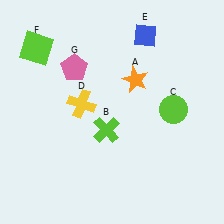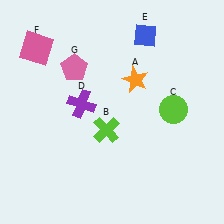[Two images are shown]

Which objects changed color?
D changed from yellow to purple. F changed from lime to pink.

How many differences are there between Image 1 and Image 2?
There are 2 differences between the two images.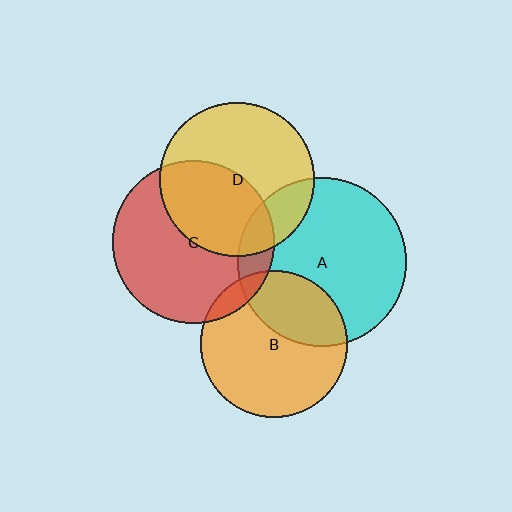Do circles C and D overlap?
Yes.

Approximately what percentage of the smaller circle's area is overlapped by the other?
Approximately 45%.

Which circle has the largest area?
Circle A (cyan).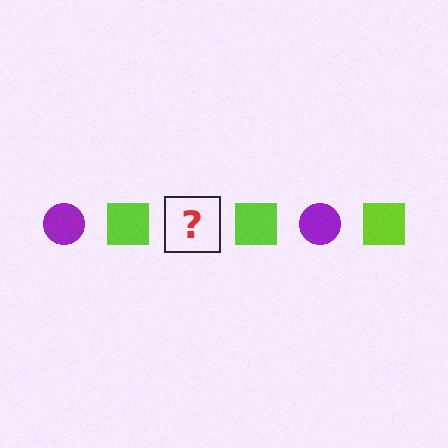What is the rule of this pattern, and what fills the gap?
The rule is that the pattern alternates between purple circle and lime square. The gap should be filled with a purple circle.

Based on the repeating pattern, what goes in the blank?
The blank should be a purple circle.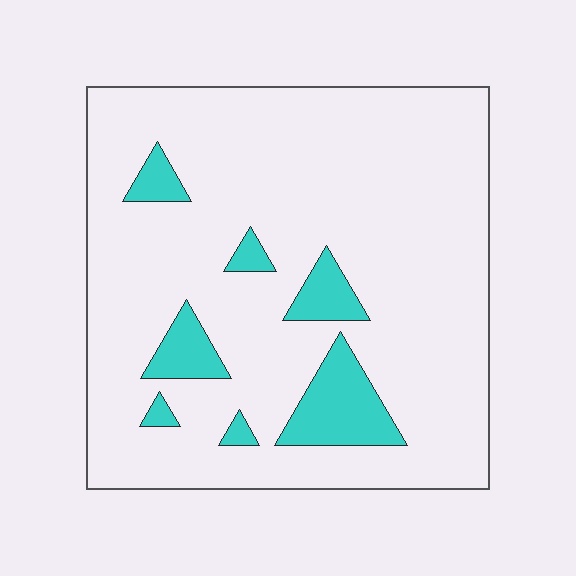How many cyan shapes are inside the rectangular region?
7.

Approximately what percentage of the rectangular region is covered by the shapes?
Approximately 10%.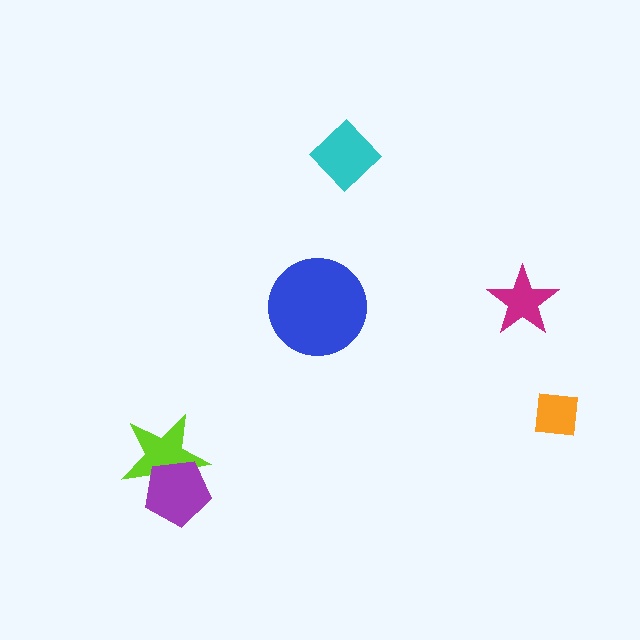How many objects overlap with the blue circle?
0 objects overlap with the blue circle.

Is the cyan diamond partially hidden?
No, no other shape covers it.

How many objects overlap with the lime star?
1 object overlaps with the lime star.